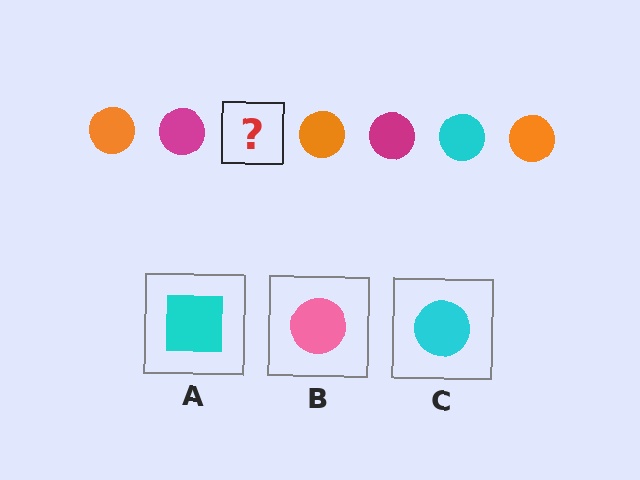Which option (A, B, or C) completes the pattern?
C.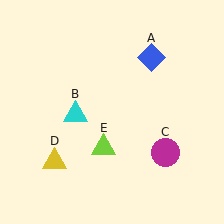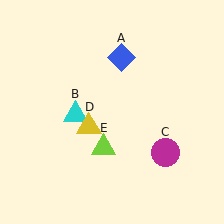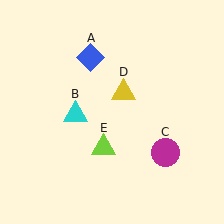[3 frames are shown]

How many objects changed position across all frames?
2 objects changed position: blue diamond (object A), yellow triangle (object D).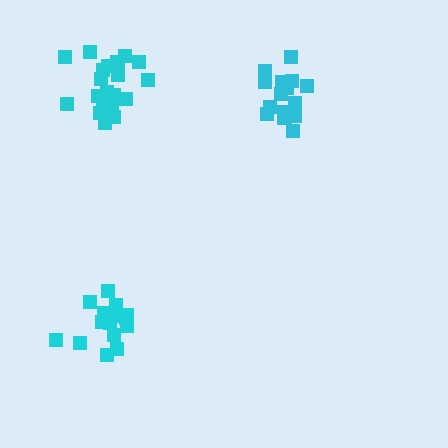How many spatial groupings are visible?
There are 3 spatial groupings.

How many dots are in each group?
Group 1: 21 dots, Group 2: 15 dots, Group 3: 17 dots (53 total).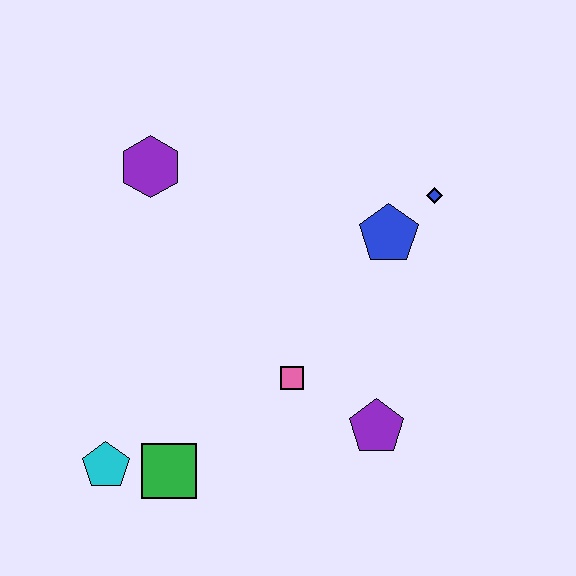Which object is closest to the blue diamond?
The blue pentagon is closest to the blue diamond.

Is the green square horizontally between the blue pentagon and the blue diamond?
No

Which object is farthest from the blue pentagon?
The cyan pentagon is farthest from the blue pentagon.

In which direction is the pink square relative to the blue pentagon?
The pink square is below the blue pentagon.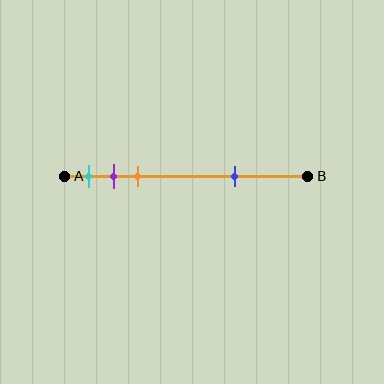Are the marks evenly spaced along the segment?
No, the marks are not evenly spaced.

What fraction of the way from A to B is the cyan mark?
The cyan mark is approximately 10% (0.1) of the way from A to B.